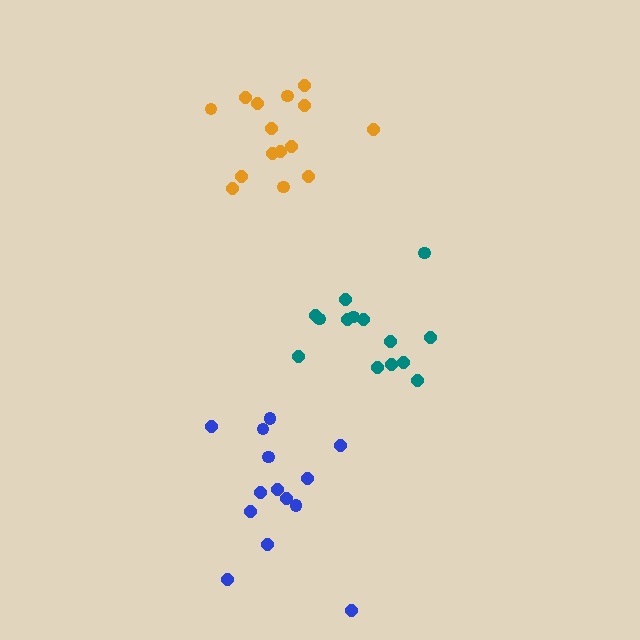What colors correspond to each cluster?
The clusters are colored: teal, orange, blue.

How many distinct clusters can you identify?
There are 3 distinct clusters.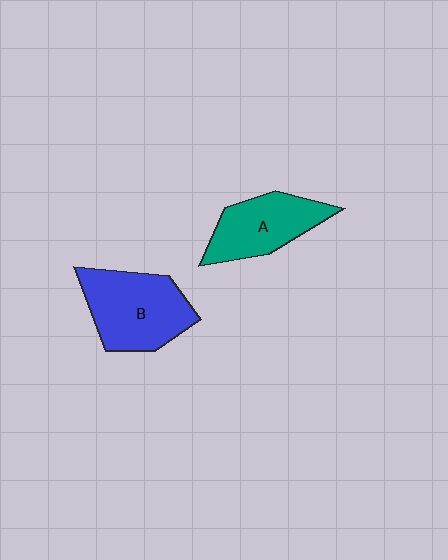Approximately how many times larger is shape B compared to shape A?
Approximately 1.3 times.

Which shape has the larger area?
Shape B (blue).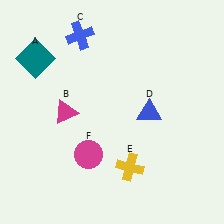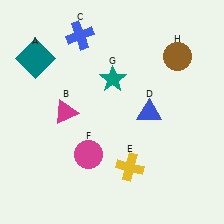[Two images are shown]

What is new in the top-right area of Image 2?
A brown circle (H) was added in the top-right area of Image 2.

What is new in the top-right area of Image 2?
A teal star (G) was added in the top-right area of Image 2.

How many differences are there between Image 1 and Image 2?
There are 2 differences between the two images.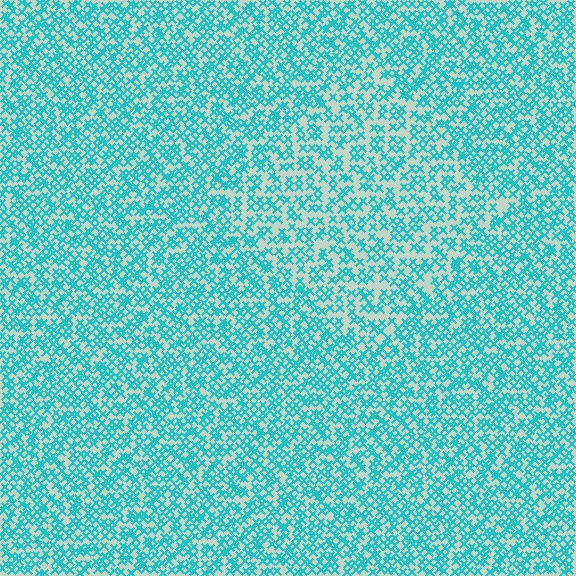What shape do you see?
I see a diamond.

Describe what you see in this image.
The image contains small cyan elements arranged at two different densities. A diamond-shaped region is visible where the elements are less densely packed than the surrounding area.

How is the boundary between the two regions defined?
The boundary is defined by a change in element density (approximately 1.5x ratio). All elements are the same color, size, and shape.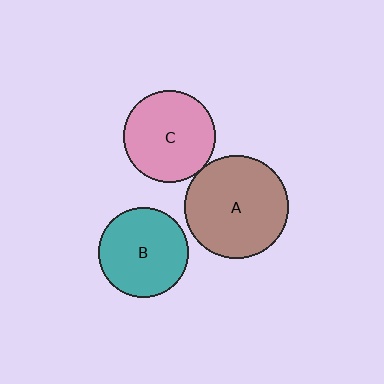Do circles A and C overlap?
Yes.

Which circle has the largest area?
Circle A (brown).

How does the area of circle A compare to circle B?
Approximately 1.3 times.